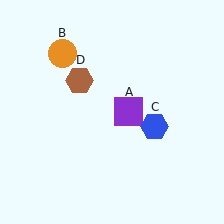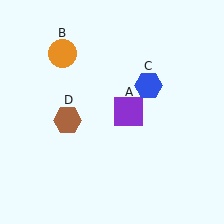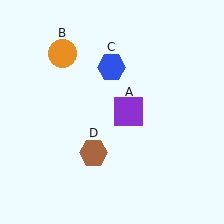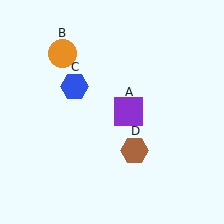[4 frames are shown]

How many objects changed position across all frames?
2 objects changed position: blue hexagon (object C), brown hexagon (object D).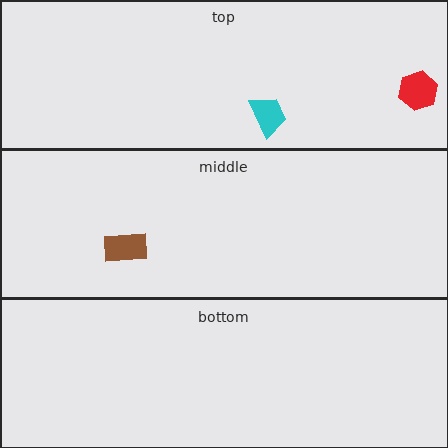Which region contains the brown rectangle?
The middle region.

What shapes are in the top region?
The cyan trapezoid, the red hexagon.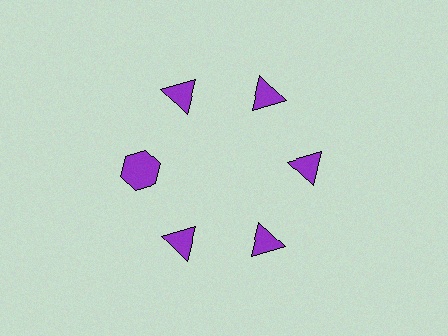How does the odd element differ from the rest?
It has a different shape: hexagon instead of triangle.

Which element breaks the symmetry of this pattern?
The purple hexagon at roughly the 9 o'clock position breaks the symmetry. All other shapes are purple triangles.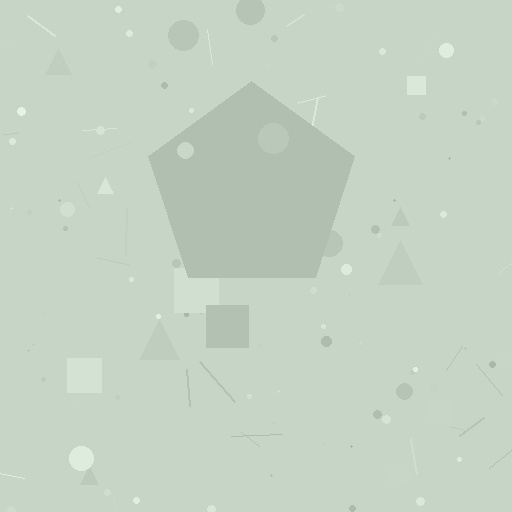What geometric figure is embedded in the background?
A pentagon is embedded in the background.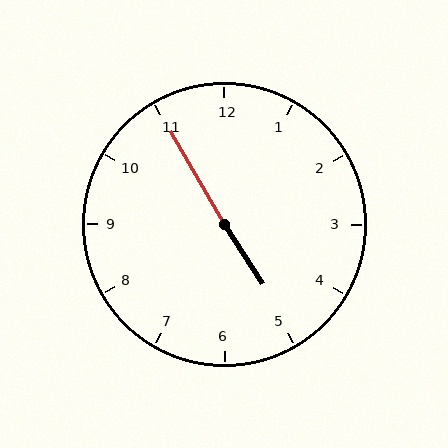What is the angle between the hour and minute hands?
Approximately 178 degrees.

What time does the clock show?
4:55.